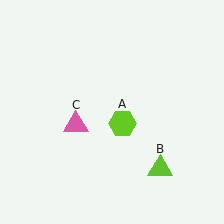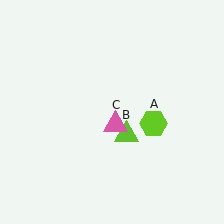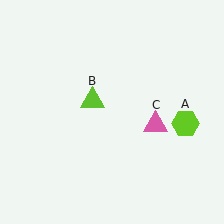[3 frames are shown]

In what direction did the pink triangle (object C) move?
The pink triangle (object C) moved right.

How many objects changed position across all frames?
3 objects changed position: lime hexagon (object A), lime triangle (object B), pink triangle (object C).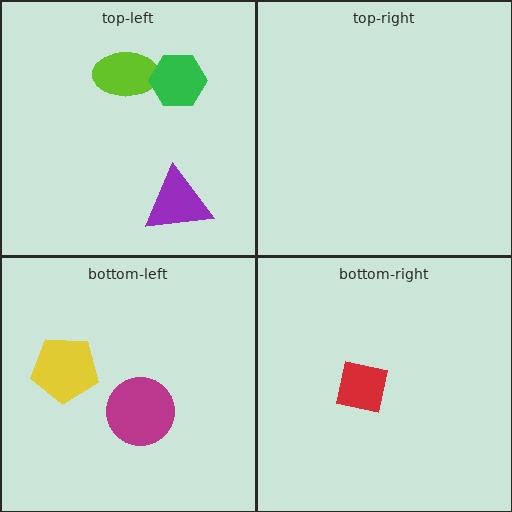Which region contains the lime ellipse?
The top-left region.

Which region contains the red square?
The bottom-right region.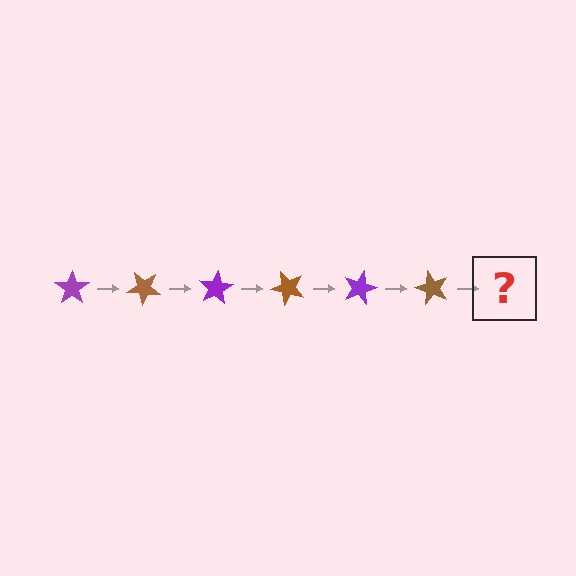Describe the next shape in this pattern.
It should be a purple star, rotated 240 degrees from the start.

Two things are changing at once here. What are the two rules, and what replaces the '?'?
The two rules are that it rotates 40 degrees each step and the color cycles through purple and brown. The '?' should be a purple star, rotated 240 degrees from the start.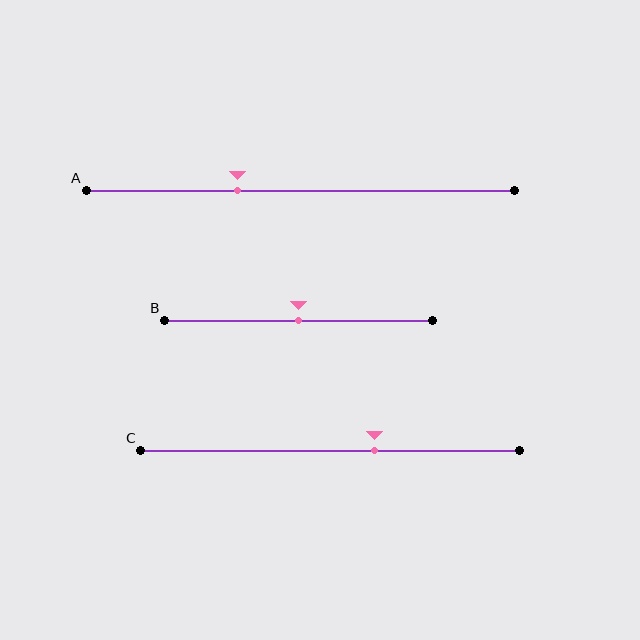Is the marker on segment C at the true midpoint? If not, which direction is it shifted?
No, the marker on segment C is shifted to the right by about 12% of the segment length.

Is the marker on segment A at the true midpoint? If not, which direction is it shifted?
No, the marker on segment A is shifted to the left by about 15% of the segment length.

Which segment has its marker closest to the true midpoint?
Segment B has its marker closest to the true midpoint.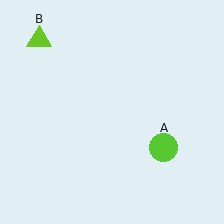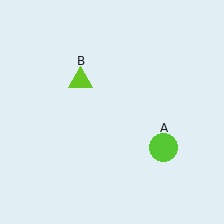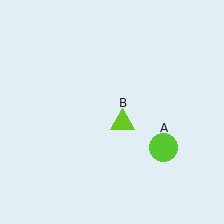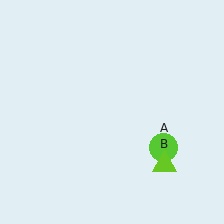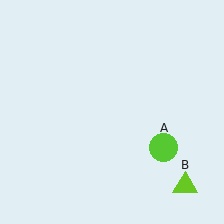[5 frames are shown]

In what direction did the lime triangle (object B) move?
The lime triangle (object B) moved down and to the right.